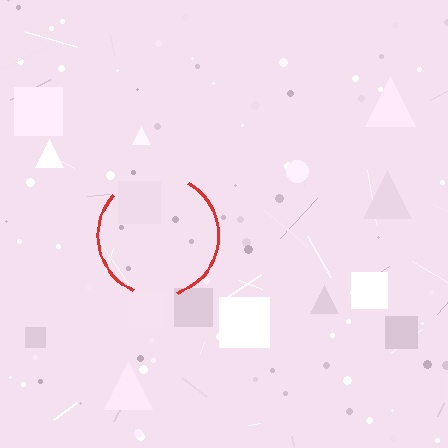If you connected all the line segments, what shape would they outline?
They would outline a circle.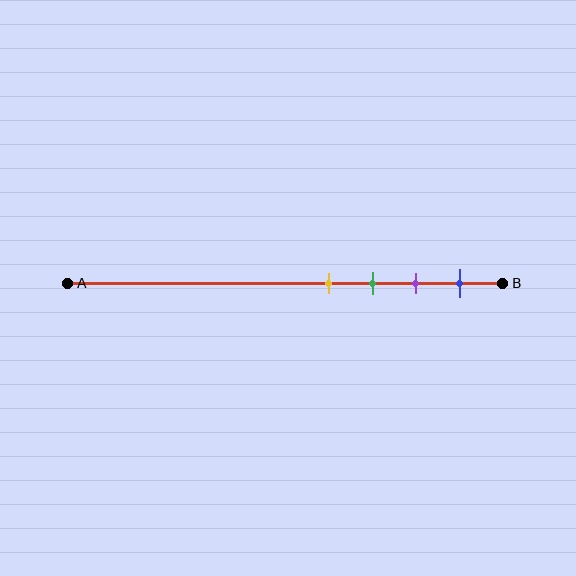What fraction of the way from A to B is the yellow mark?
The yellow mark is approximately 60% (0.6) of the way from A to B.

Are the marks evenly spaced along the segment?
Yes, the marks are approximately evenly spaced.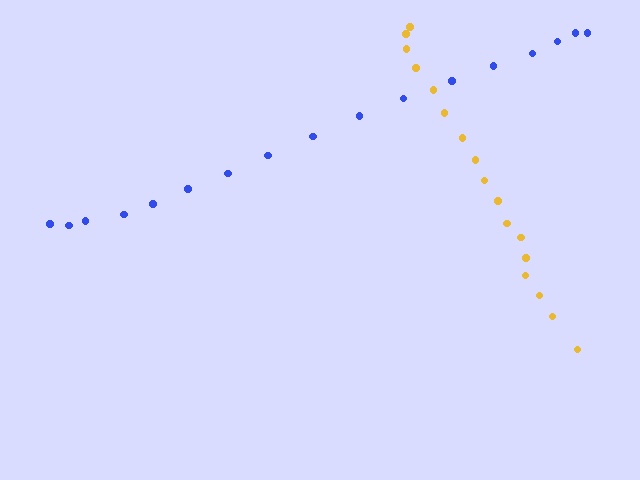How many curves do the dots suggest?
There are 2 distinct paths.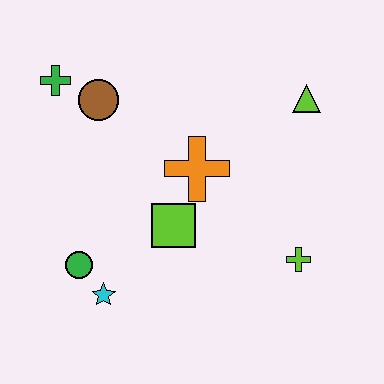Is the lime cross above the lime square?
No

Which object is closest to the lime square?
The orange cross is closest to the lime square.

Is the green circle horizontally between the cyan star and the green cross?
Yes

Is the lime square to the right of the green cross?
Yes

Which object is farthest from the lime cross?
The green cross is farthest from the lime cross.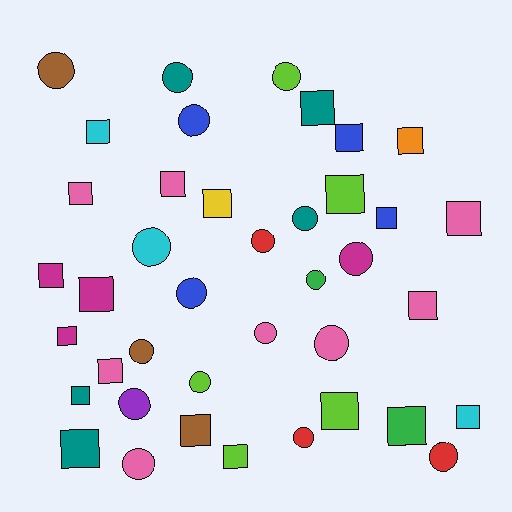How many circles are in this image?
There are 18 circles.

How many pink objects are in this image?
There are 8 pink objects.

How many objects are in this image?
There are 40 objects.